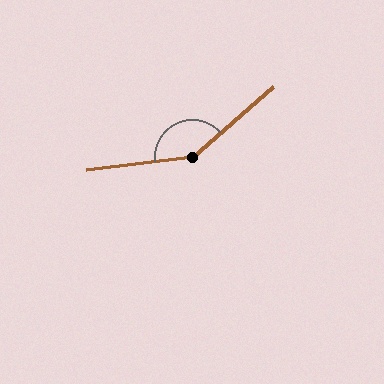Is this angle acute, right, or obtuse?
It is obtuse.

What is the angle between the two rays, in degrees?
Approximately 146 degrees.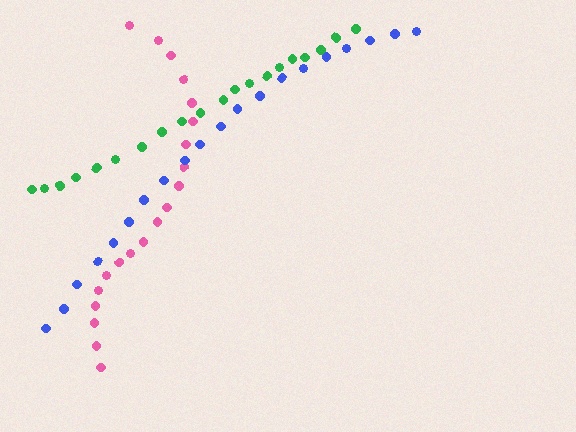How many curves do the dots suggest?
There are 3 distinct paths.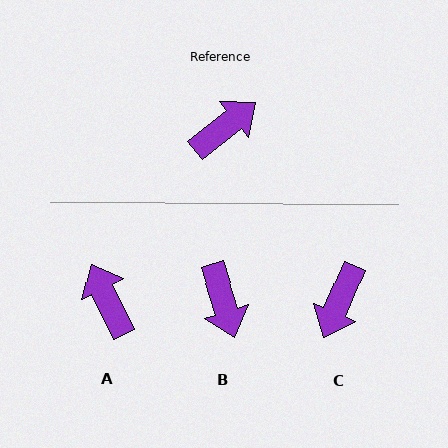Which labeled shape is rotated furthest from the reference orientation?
C, about 152 degrees away.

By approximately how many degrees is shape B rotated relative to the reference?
Approximately 111 degrees clockwise.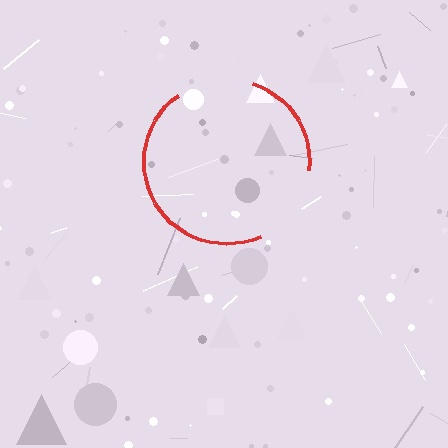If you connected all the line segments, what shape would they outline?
They would outline a circle.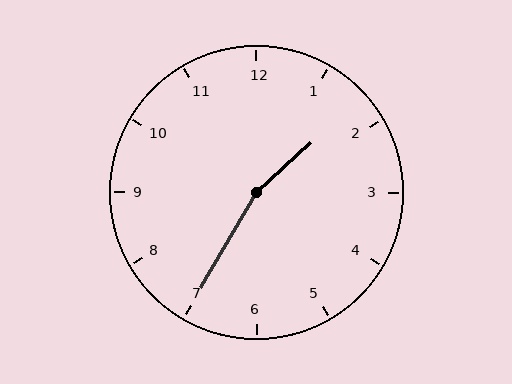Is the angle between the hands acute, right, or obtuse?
It is obtuse.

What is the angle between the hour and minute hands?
Approximately 162 degrees.